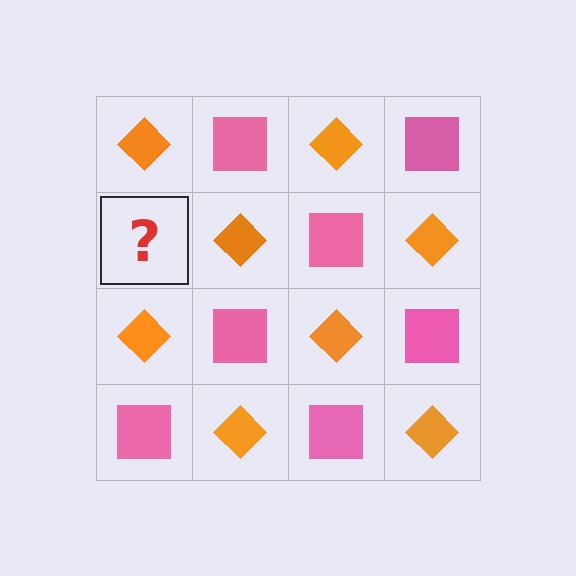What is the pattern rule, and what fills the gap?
The rule is that it alternates orange diamond and pink square in a checkerboard pattern. The gap should be filled with a pink square.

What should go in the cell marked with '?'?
The missing cell should contain a pink square.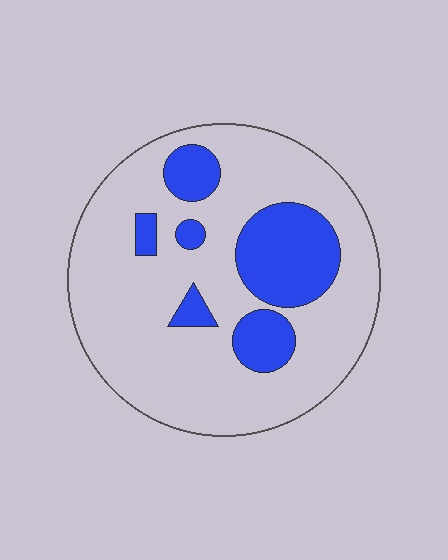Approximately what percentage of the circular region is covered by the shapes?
Approximately 25%.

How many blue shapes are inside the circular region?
6.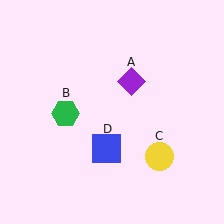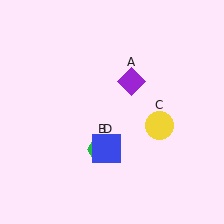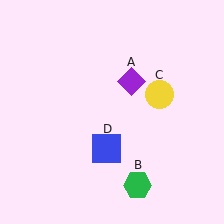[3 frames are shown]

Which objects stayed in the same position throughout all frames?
Purple diamond (object A) and blue square (object D) remained stationary.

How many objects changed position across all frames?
2 objects changed position: green hexagon (object B), yellow circle (object C).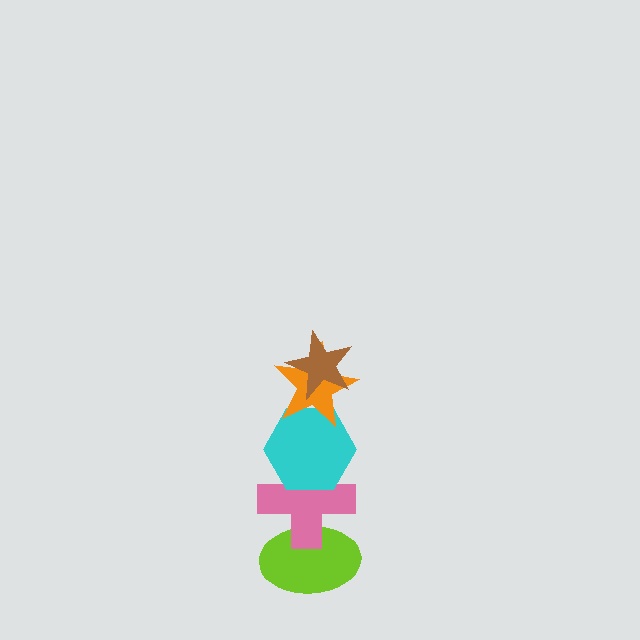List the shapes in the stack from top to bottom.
From top to bottom: the brown star, the orange star, the cyan hexagon, the pink cross, the lime ellipse.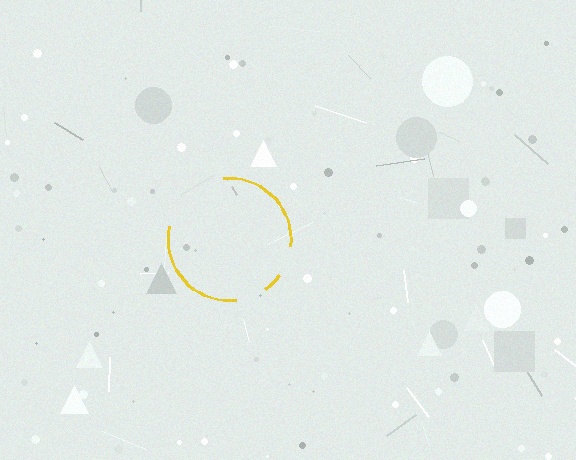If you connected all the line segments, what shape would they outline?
They would outline a circle.